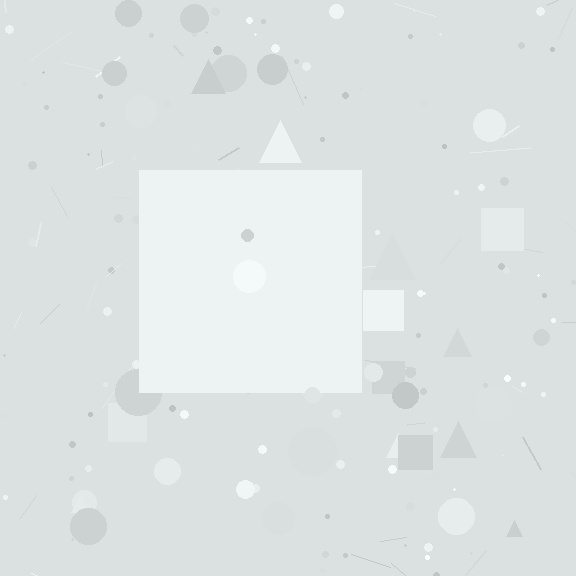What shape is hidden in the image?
A square is hidden in the image.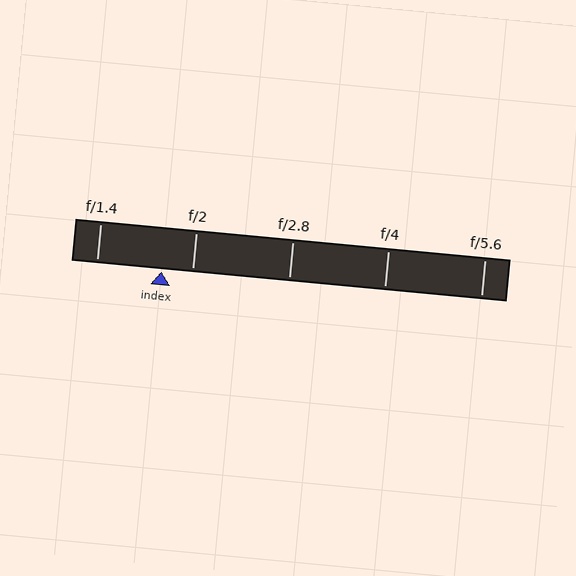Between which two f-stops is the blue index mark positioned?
The index mark is between f/1.4 and f/2.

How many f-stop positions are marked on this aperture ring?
There are 5 f-stop positions marked.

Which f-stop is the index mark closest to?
The index mark is closest to f/2.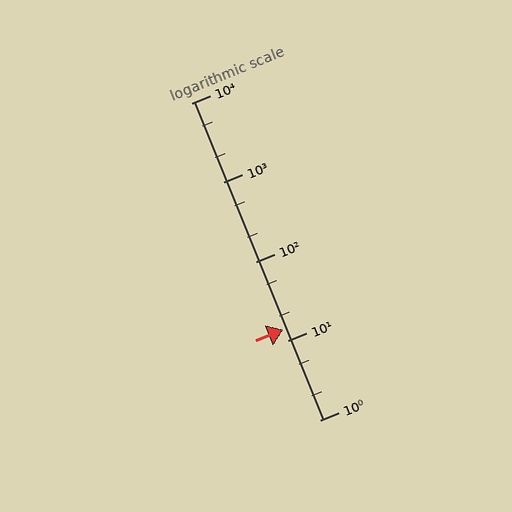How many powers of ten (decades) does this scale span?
The scale spans 4 decades, from 1 to 10000.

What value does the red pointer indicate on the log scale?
The pointer indicates approximately 14.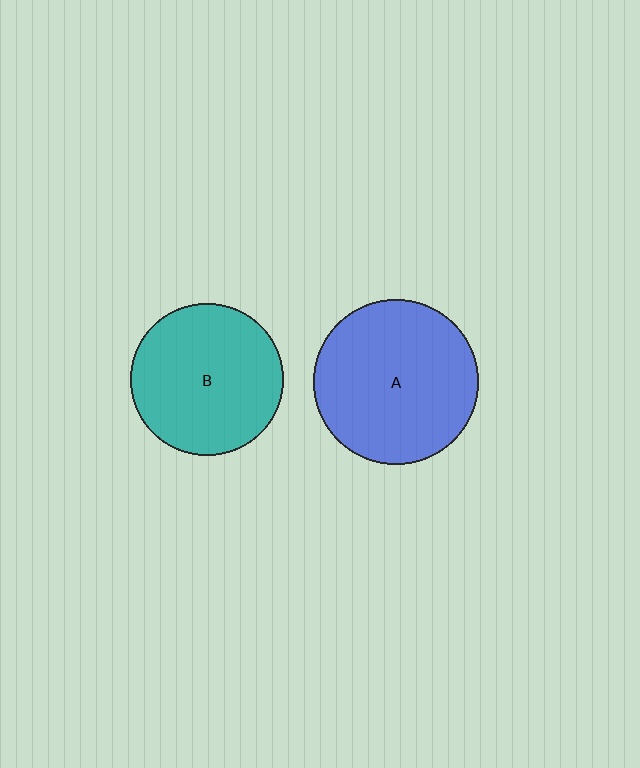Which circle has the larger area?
Circle A (blue).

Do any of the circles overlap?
No, none of the circles overlap.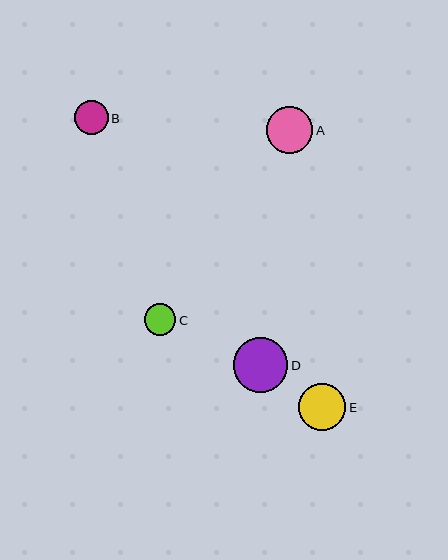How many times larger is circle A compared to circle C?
Circle A is approximately 1.5 times the size of circle C.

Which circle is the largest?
Circle D is the largest with a size of approximately 55 pixels.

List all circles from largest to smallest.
From largest to smallest: D, E, A, B, C.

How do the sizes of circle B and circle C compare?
Circle B and circle C are approximately the same size.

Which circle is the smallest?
Circle C is the smallest with a size of approximately 32 pixels.